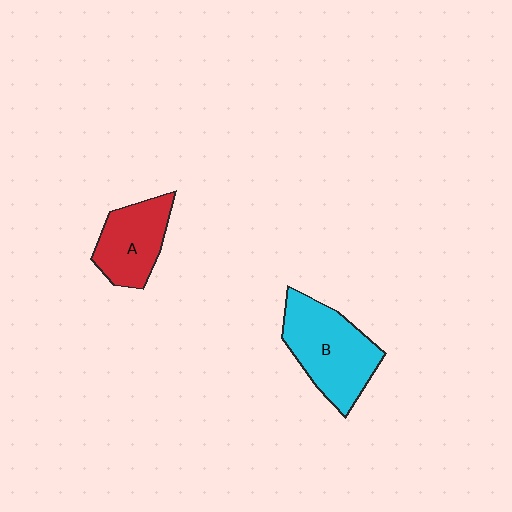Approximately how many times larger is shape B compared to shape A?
Approximately 1.4 times.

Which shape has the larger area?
Shape B (cyan).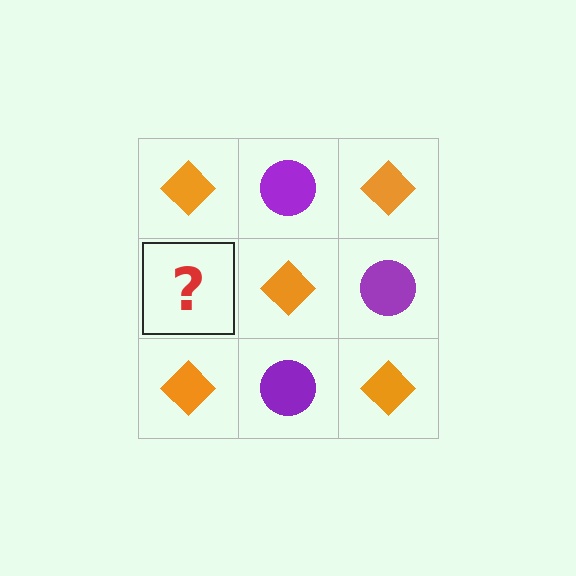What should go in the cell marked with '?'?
The missing cell should contain a purple circle.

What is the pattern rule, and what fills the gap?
The rule is that it alternates orange diamond and purple circle in a checkerboard pattern. The gap should be filled with a purple circle.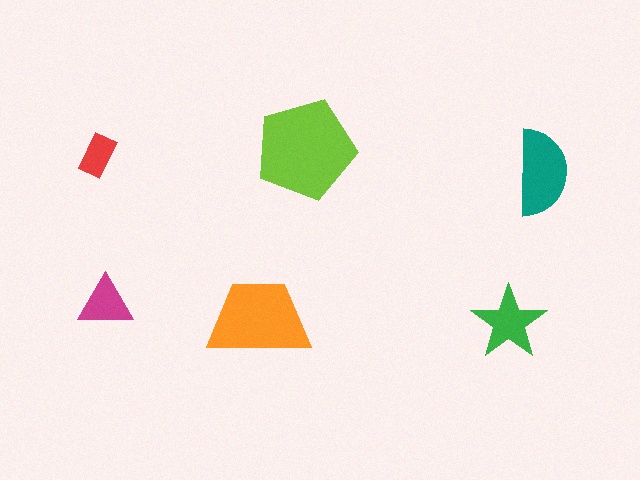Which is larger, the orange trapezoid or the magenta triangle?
The orange trapezoid.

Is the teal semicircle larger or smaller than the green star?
Larger.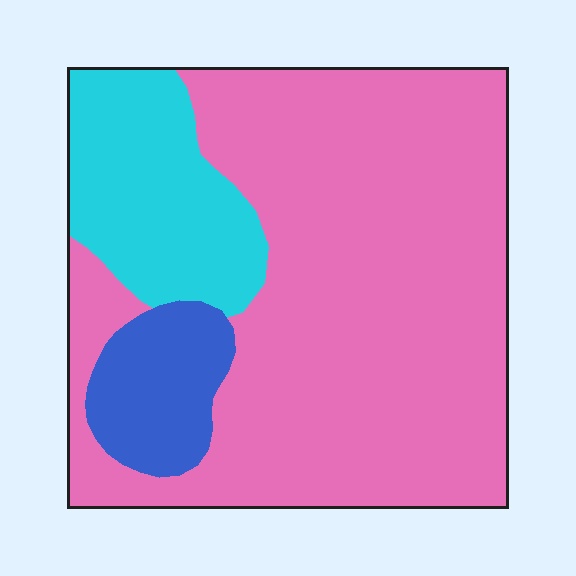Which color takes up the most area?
Pink, at roughly 70%.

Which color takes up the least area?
Blue, at roughly 10%.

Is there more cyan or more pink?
Pink.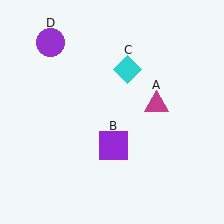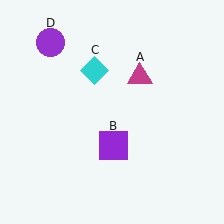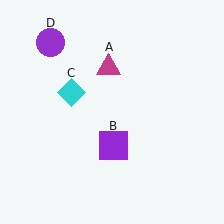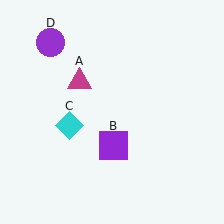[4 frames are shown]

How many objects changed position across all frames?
2 objects changed position: magenta triangle (object A), cyan diamond (object C).